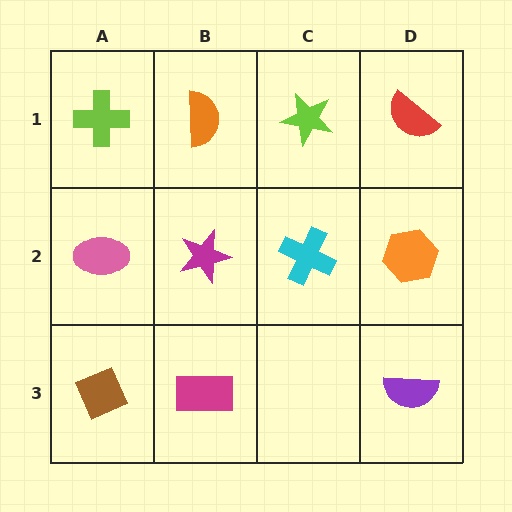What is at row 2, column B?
A magenta star.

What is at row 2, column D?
An orange hexagon.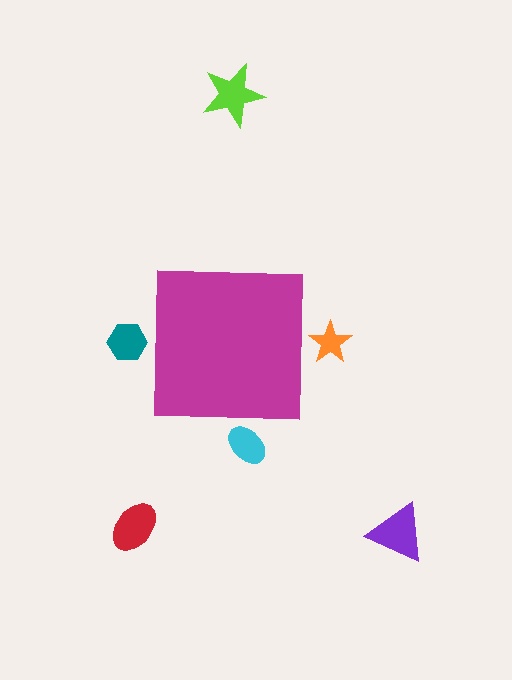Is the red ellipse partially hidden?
No, the red ellipse is fully visible.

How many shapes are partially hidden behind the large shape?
3 shapes are partially hidden.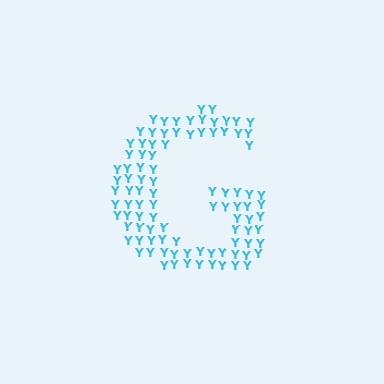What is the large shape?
The large shape is the letter G.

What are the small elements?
The small elements are letter Y's.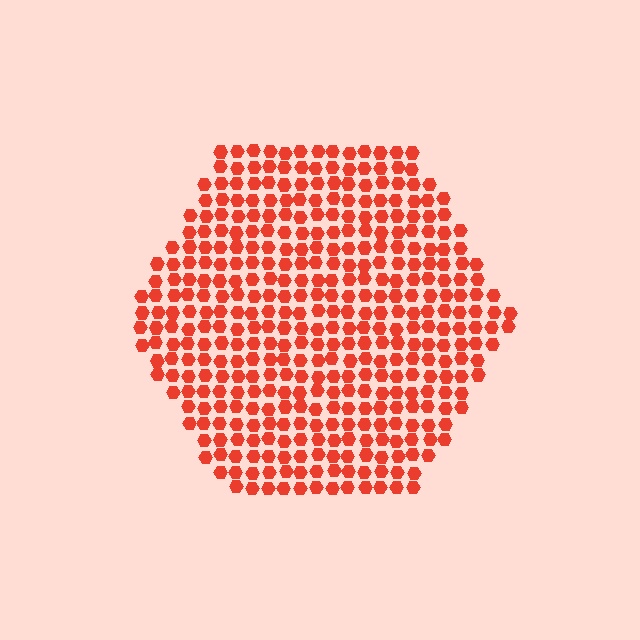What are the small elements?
The small elements are hexagons.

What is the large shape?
The large shape is a hexagon.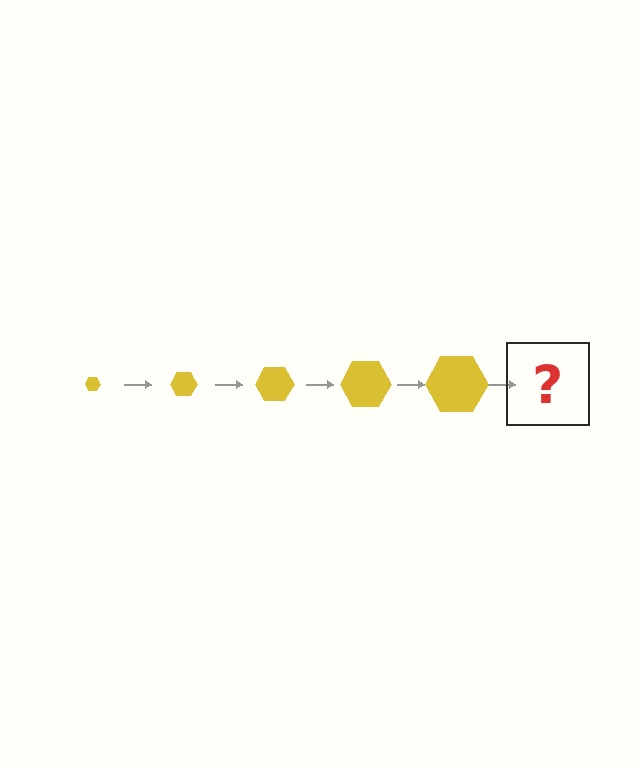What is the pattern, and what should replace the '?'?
The pattern is that the hexagon gets progressively larger each step. The '?' should be a yellow hexagon, larger than the previous one.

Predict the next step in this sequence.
The next step is a yellow hexagon, larger than the previous one.